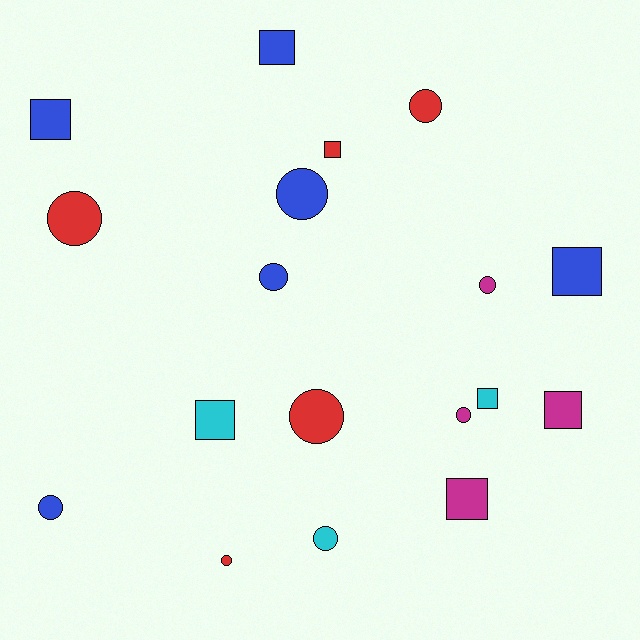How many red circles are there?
There are 4 red circles.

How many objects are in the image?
There are 18 objects.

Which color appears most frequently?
Blue, with 6 objects.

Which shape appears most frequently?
Circle, with 10 objects.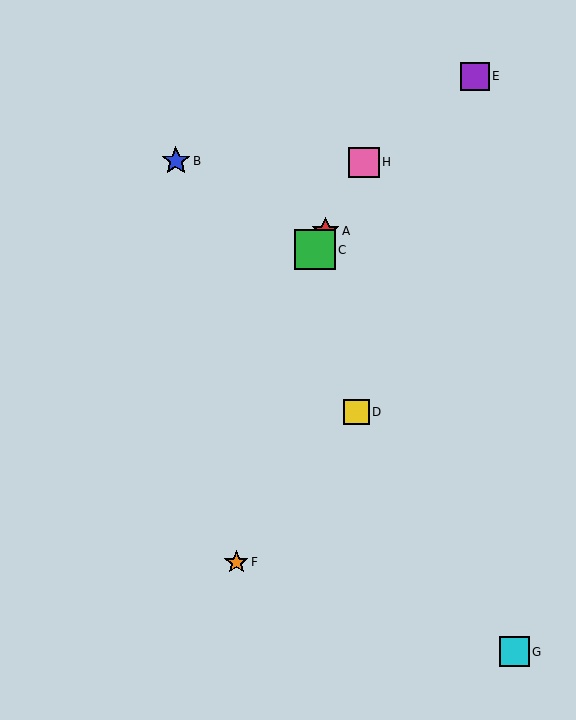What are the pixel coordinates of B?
Object B is at (176, 161).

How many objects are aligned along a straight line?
3 objects (A, C, H) are aligned along a straight line.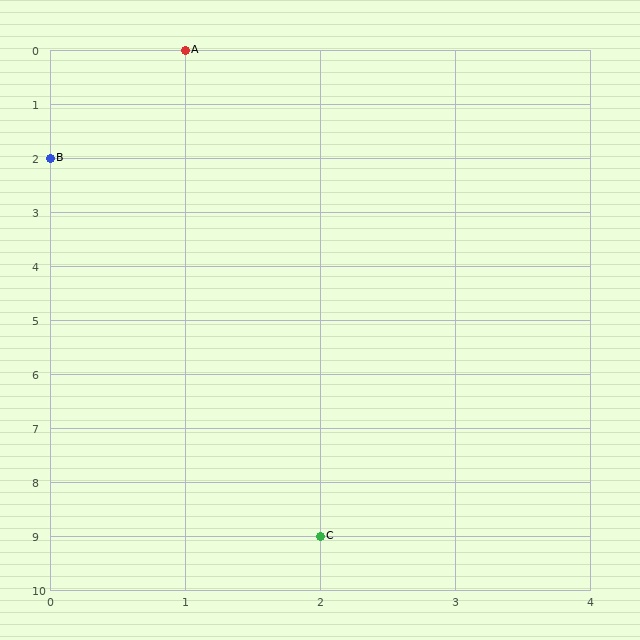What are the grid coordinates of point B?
Point B is at grid coordinates (0, 2).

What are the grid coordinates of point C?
Point C is at grid coordinates (2, 9).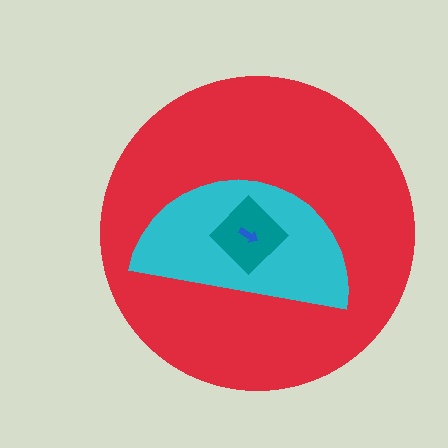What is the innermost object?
The blue arrow.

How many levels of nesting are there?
4.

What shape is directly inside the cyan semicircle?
The teal diamond.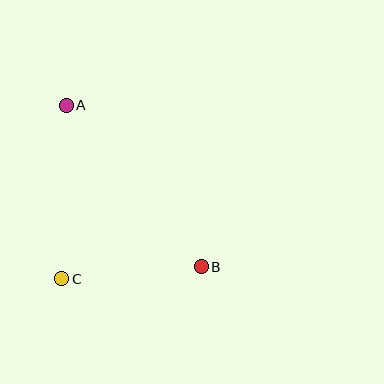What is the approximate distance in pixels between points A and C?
The distance between A and C is approximately 174 pixels.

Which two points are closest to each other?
Points B and C are closest to each other.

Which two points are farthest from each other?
Points A and B are farthest from each other.